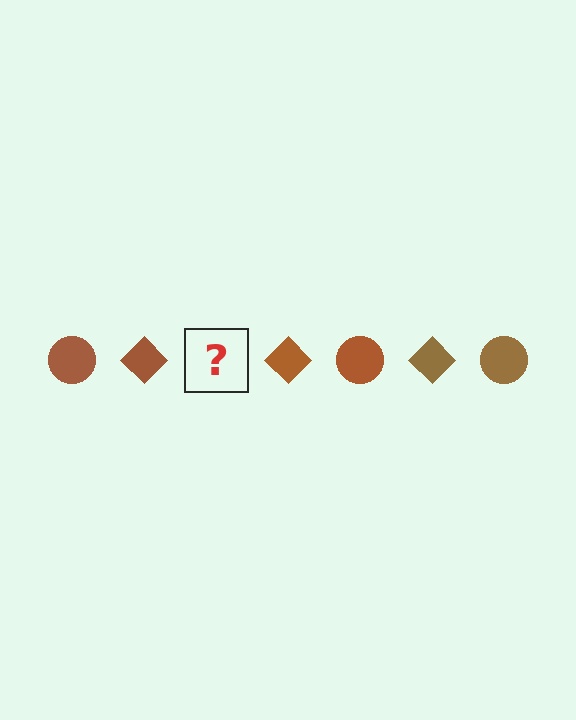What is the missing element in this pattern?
The missing element is a brown circle.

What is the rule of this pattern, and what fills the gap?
The rule is that the pattern cycles through circle, diamond shapes in brown. The gap should be filled with a brown circle.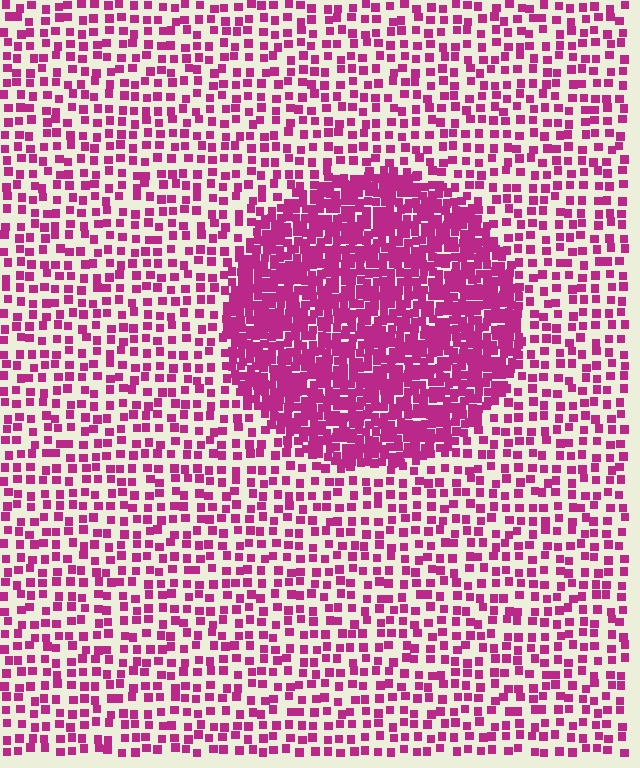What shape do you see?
I see a circle.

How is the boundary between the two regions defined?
The boundary is defined by a change in element density (approximately 2.6x ratio). All elements are the same color, size, and shape.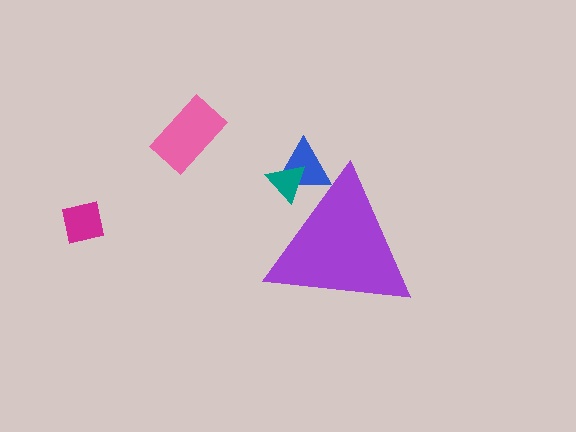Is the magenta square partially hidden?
No, the magenta square is fully visible.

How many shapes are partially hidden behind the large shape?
2 shapes are partially hidden.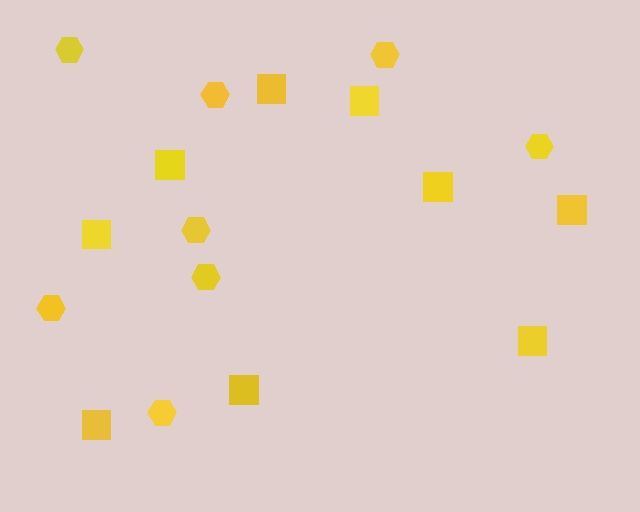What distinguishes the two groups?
There are 2 groups: one group of hexagons (8) and one group of squares (9).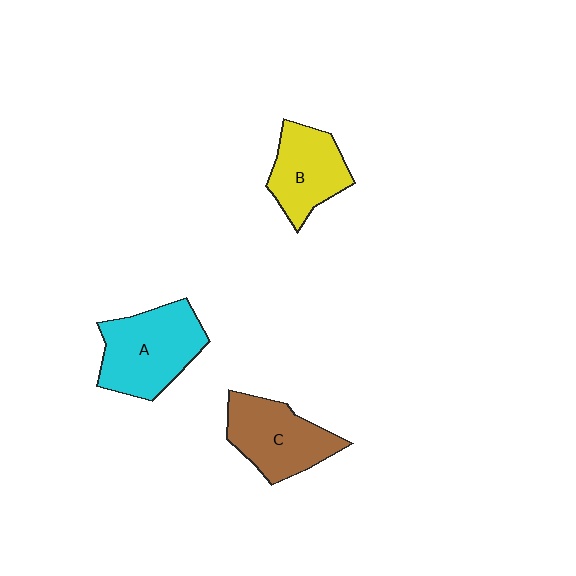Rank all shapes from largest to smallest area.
From largest to smallest: A (cyan), C (brown), B (yellow).